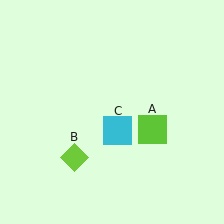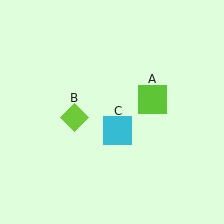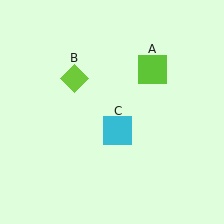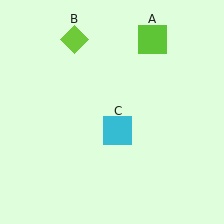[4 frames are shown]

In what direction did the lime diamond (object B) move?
The lime diamond (object B) moved up.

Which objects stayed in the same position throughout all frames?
Cyan square (object C) remained stationary.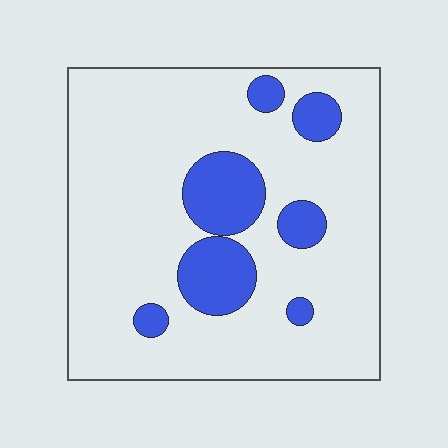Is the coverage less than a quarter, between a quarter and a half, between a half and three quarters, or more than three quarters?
Less than a quarter.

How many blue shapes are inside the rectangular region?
7.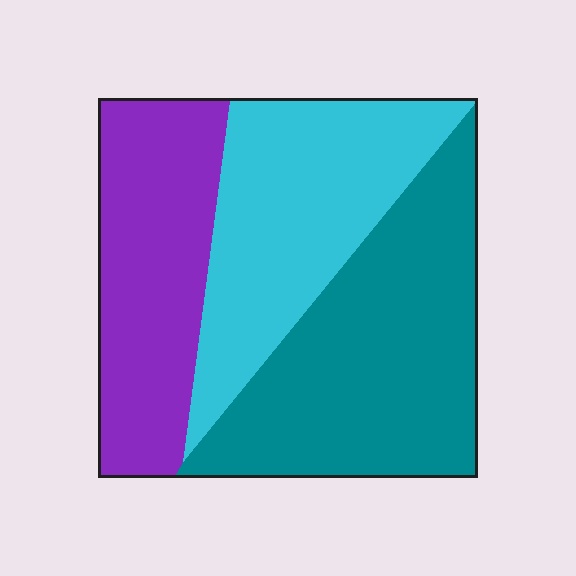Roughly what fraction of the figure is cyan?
Cyan covers around 30% of the figure.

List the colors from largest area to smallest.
From largest to smallest: teal, cyan, purple.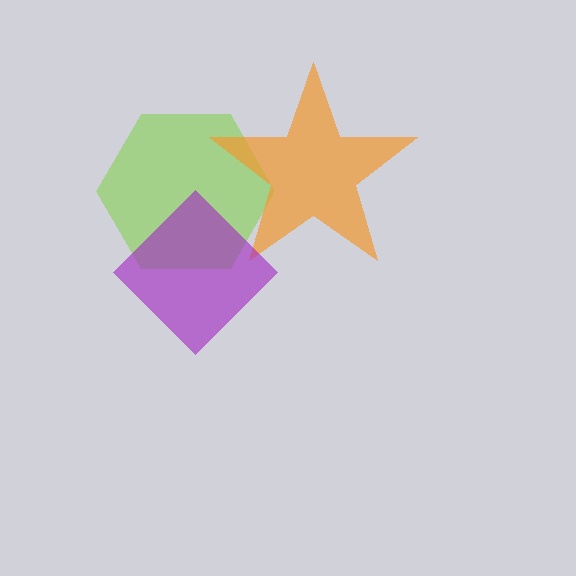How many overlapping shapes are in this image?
There are 3 overlapping shapes in the image.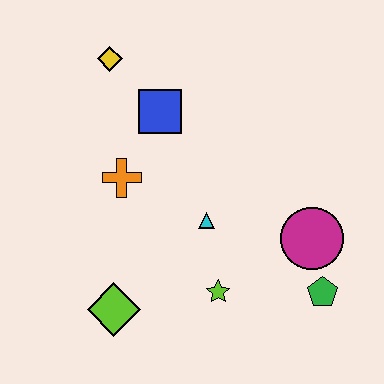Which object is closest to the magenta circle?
The green pentagon is closest to the magenta circle.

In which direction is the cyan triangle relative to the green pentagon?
The cyan triangle is to the left of the green pentagon.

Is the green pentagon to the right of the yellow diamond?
Yes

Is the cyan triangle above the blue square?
No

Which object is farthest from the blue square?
The green pentagon is farthest from the blue square.